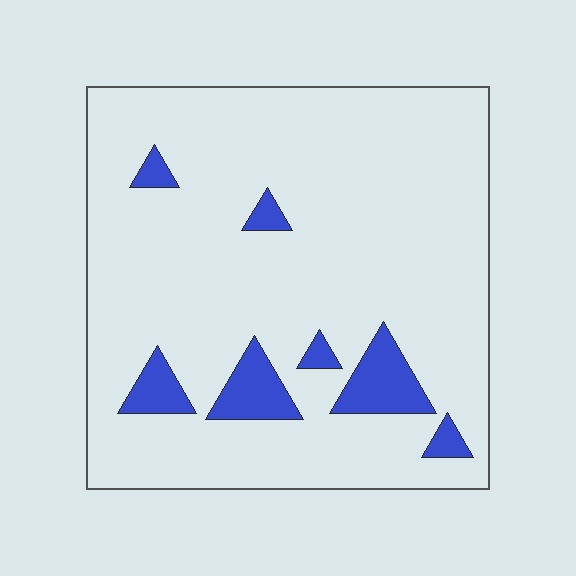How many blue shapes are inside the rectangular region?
7.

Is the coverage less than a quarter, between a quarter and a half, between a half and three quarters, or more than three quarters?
Less than a quarter.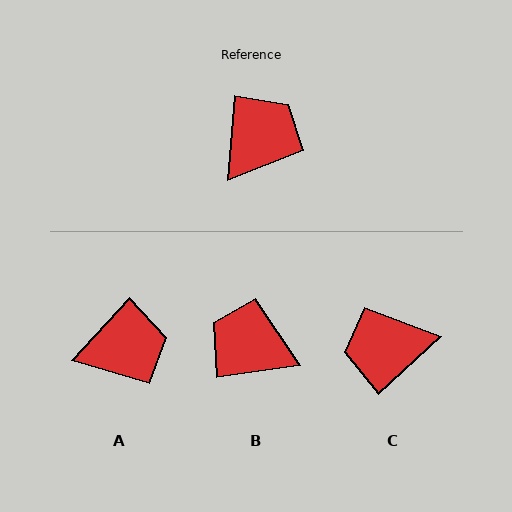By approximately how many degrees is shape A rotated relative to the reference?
Approximately 37 degrees clockwise.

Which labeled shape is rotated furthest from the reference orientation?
C, about 138 degrees away.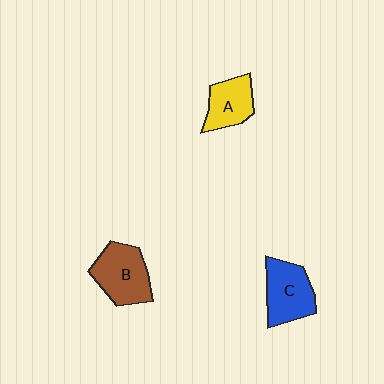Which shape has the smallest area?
Shape A (yellow).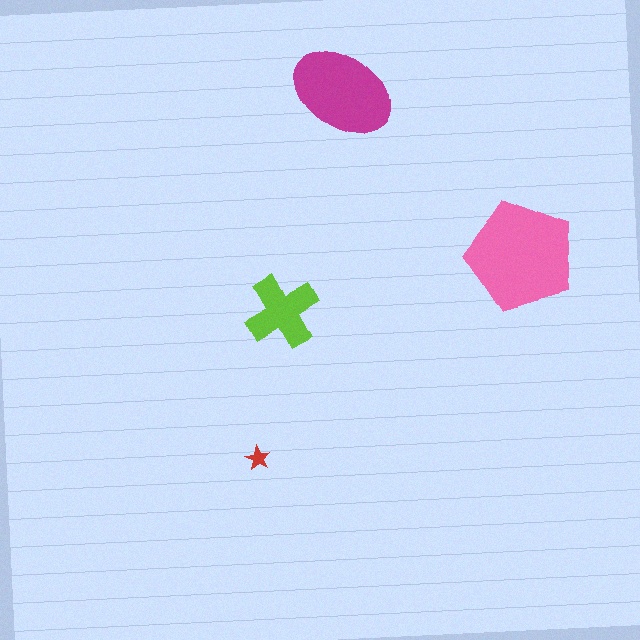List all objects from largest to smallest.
The pink pentagon, the magenta ellipse, the lime cross, the red star.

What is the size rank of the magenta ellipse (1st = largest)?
2nd.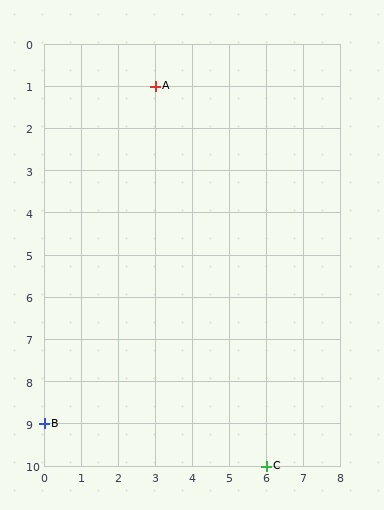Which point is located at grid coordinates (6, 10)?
Point C is at (6, 10).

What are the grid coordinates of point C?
Point C is at grid coordinates (6, 10).